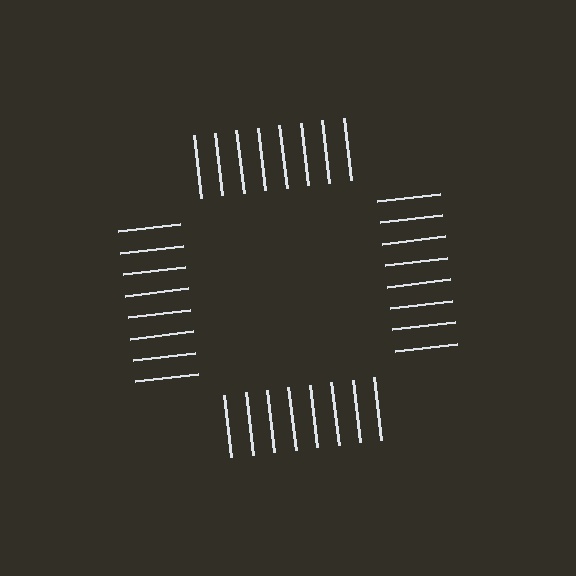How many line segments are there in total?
32 — 8 along each of the 4 edges.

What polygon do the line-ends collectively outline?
An illusory square — the line segments terminate on its edges but no continuous stroke is drawn.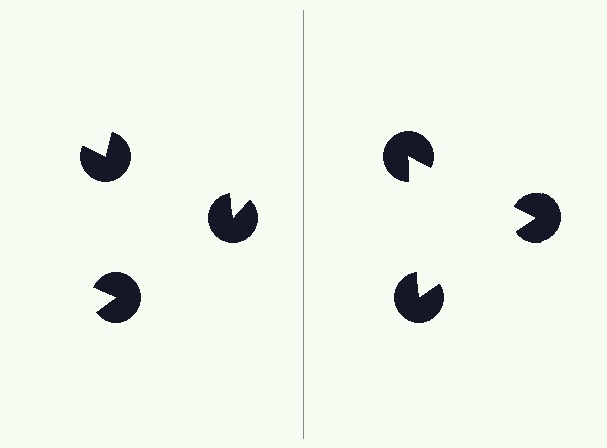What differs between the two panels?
The pac-man discs are positioned identically on both sides; only the wedge orientations differ. On the right they align to a triangle; on the left they are misaligned.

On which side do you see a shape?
An illusory triangle appears on the right side. On the left side the wedge cuts are rotated, so no coherent shape forms.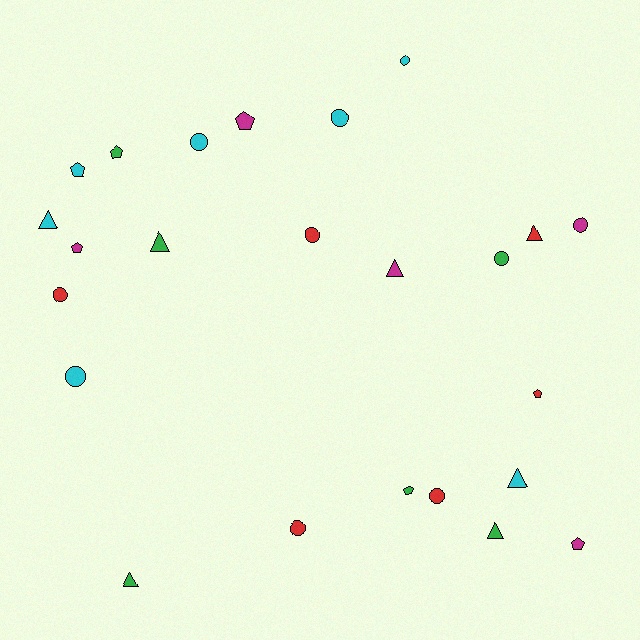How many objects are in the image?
There are 24 objects.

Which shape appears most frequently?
Circle, with 10 objects.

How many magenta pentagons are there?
There are 3 magenta pentagons.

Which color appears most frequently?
Cyan, with 7 objects.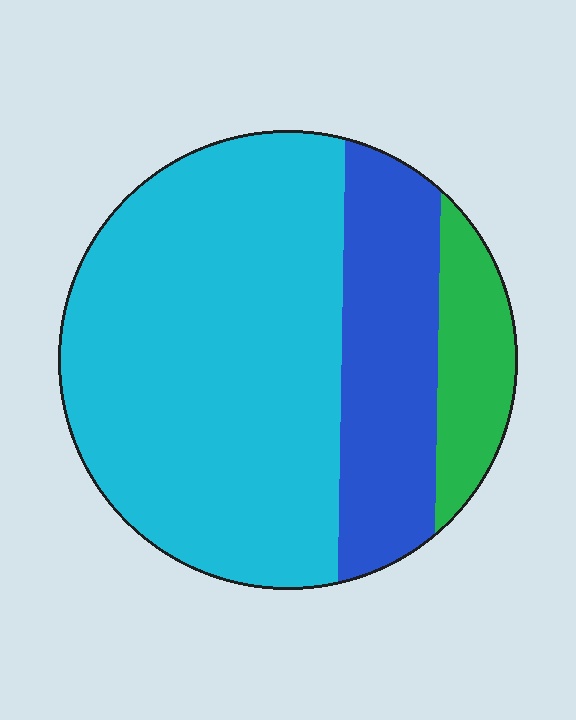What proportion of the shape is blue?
Blue takes up about one quarter (1/4) of the shape.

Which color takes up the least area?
Green, at roughly 10%.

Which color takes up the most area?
Cyan, at roughly 65%.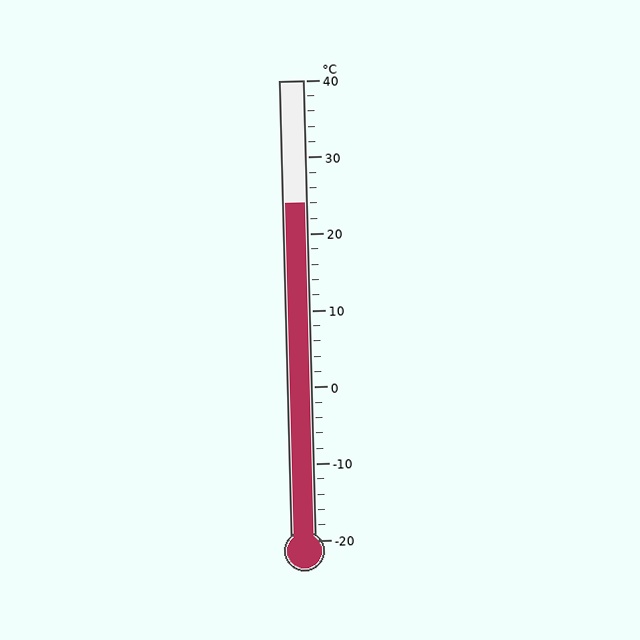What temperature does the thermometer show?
The thermometer shows approximately 24°C.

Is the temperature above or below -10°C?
The temperature is above -10°C.